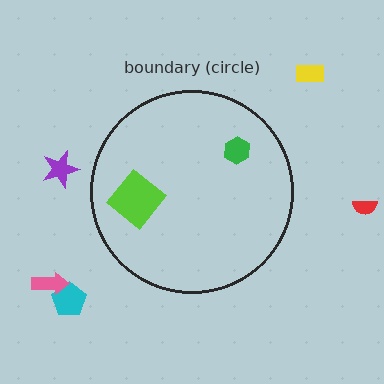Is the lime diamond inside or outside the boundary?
Inside.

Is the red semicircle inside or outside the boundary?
Outside.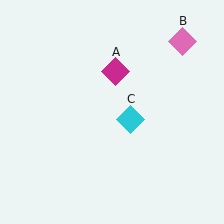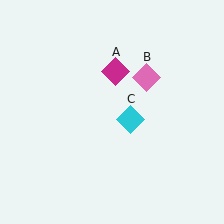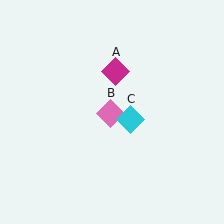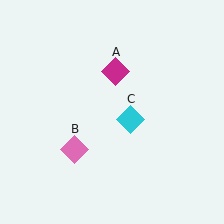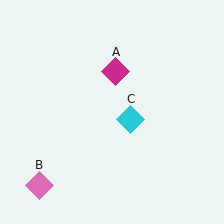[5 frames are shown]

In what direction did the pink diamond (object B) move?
The pink diamond (object B) moved down and to the left.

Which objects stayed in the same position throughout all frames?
Magenta diamond (object A) and cyan diamond (object C) remained stationary.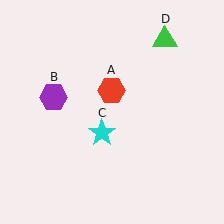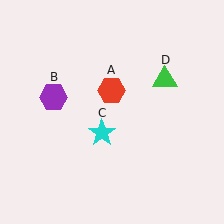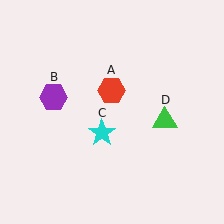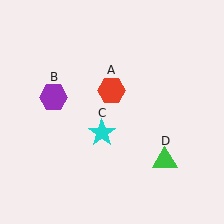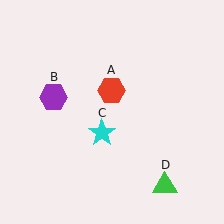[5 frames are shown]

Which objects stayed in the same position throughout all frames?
Red hexagon (object A) and purple hexagon (object B) and cyan star (object C) remained stationary.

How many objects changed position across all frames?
1 object changed position: green triangle (object D).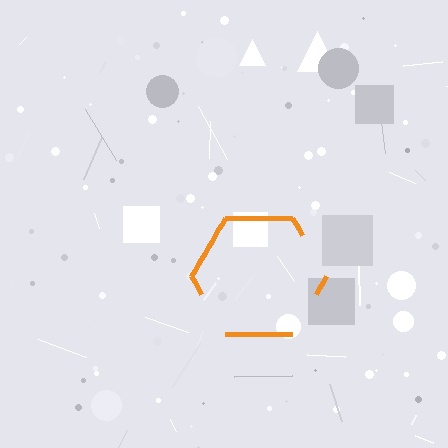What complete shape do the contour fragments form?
The contour fragments form a hexagon.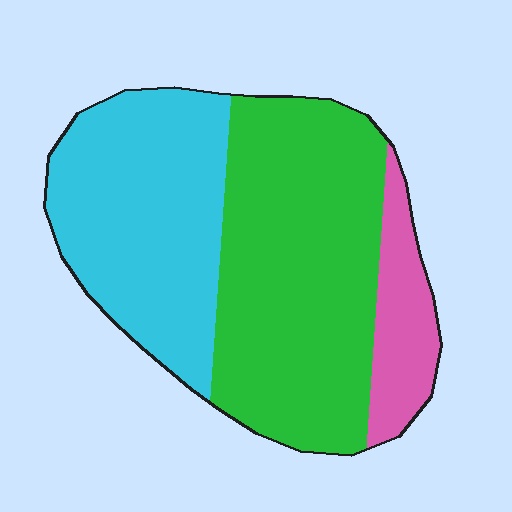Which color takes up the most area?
Green, at roughly 50%.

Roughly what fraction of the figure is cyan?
Cyan takes up about three eighths (3/8) of the figure.